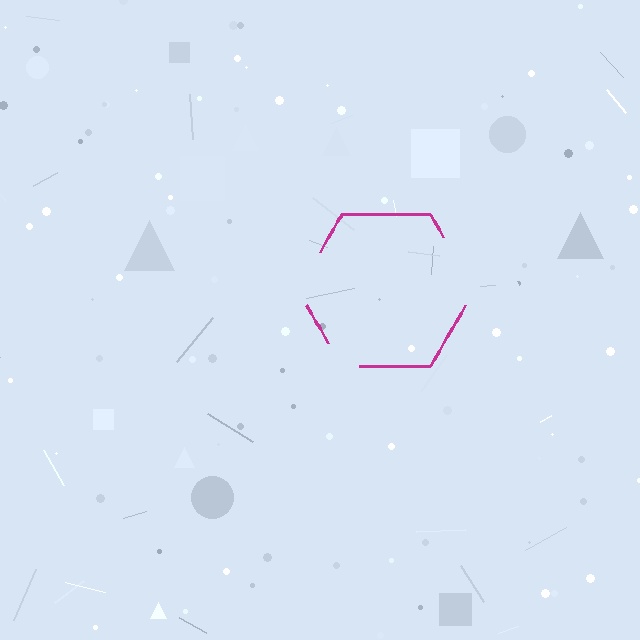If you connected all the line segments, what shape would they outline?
They would outline a hexagon.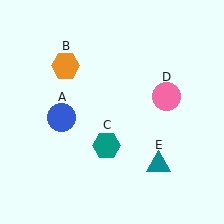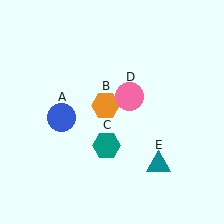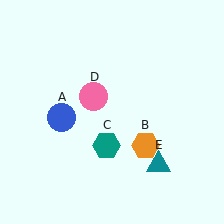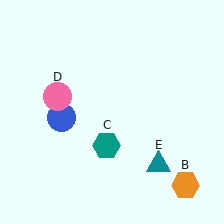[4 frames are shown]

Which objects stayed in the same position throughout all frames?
Blue circle (object A) and teal hexagon (object C) and teal triangle (object E) remained stationary.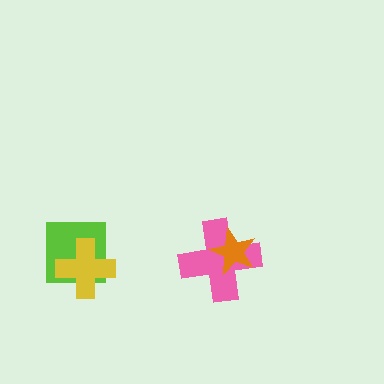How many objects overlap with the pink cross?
1 object overlaps with the pink cross.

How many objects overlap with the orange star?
1 object overlaps with the orange star.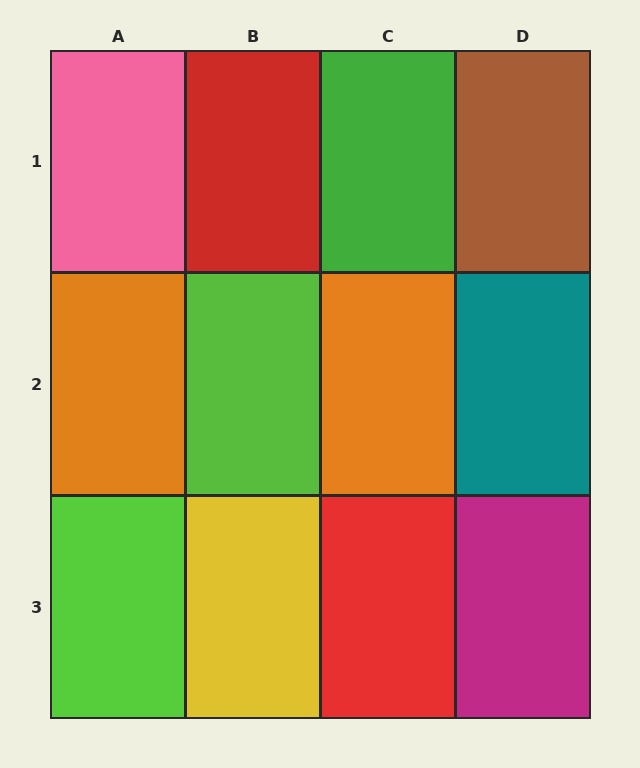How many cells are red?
2 cells are red.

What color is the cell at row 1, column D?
Brown.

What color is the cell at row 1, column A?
Pink.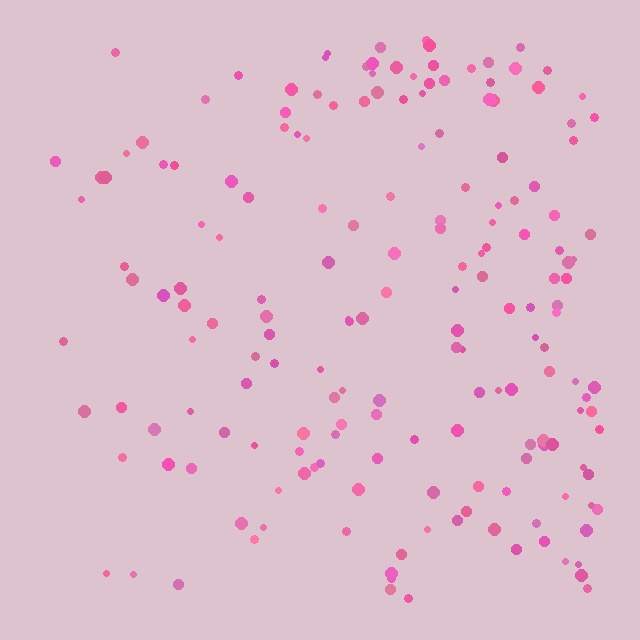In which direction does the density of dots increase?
From left to right, with the right side densest.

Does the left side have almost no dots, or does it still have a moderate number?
Still a moderate number, just noticeably fewer than the right.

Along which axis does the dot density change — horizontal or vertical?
Horizontal.